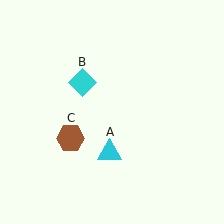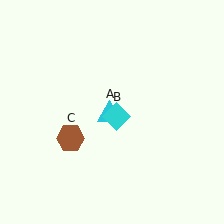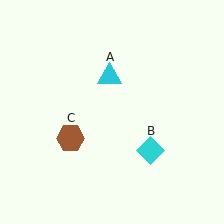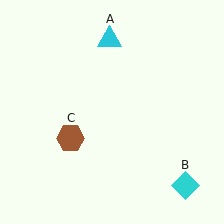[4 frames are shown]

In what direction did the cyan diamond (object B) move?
The cyan diamond (object B) moved down and to the right.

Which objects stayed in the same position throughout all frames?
Brown hexagon (object C) remained stationary.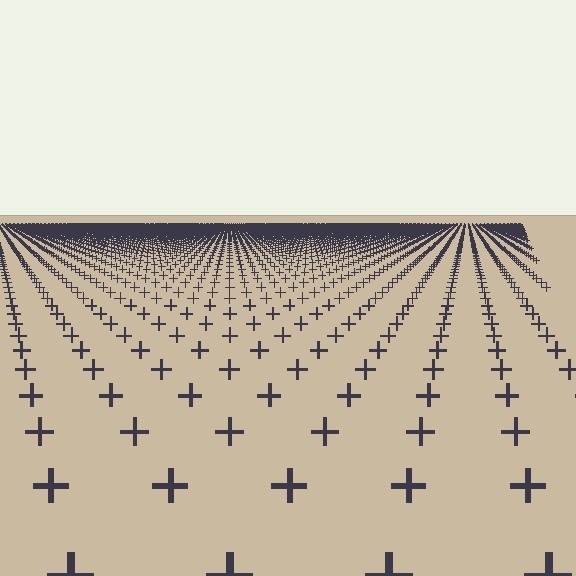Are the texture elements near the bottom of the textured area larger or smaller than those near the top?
Larger. Near the bottom, elements are closer to the viewer and appear at a bigger on-screen size.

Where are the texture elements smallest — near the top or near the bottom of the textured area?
Near the top.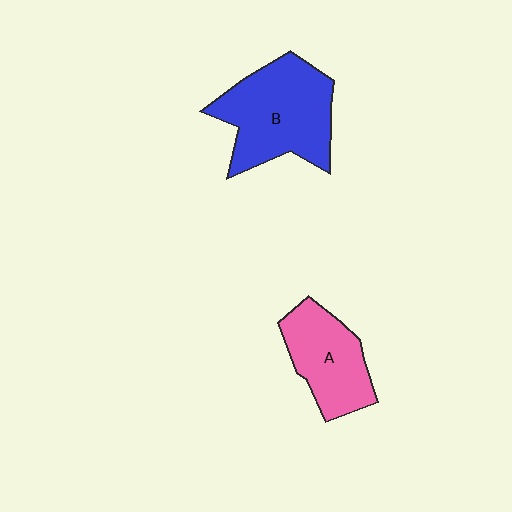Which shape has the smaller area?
Shape A (pink).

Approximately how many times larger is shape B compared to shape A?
Approximately 1.4 times.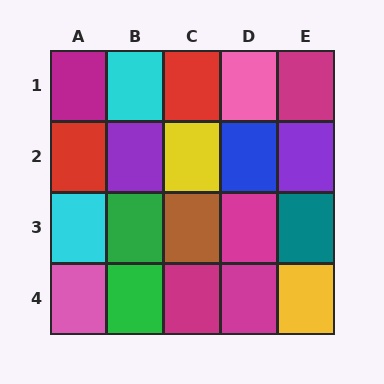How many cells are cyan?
2 cells are cyan.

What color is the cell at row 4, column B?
Green.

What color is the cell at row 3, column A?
Cyan.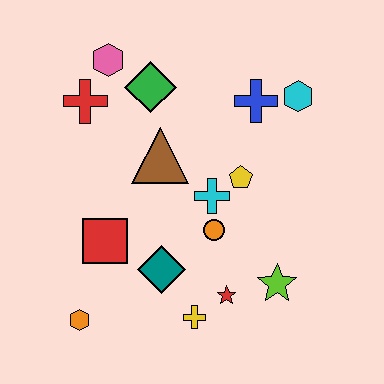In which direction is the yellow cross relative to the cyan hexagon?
The yellow cross is below the cyan hexagon.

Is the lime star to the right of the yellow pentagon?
Yes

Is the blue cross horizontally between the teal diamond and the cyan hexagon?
Yes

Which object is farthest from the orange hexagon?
The cyan hexagon is farthest from the orange hexagon.